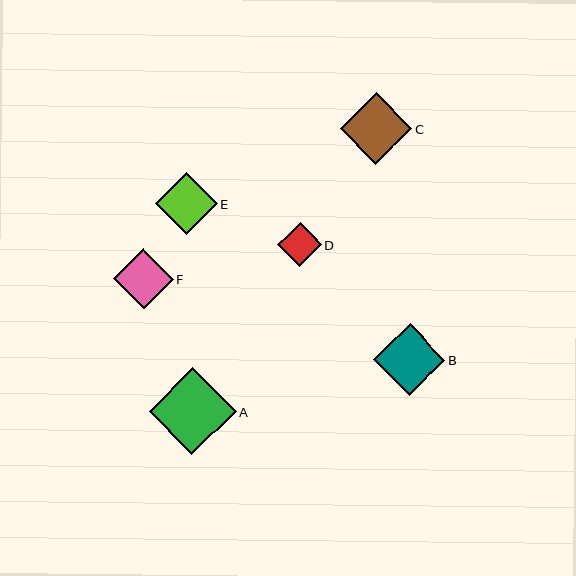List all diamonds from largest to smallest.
From largest to smallest: A, B, C, E, F, D.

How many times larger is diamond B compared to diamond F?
Diamond B is approximately 1.2 times the size of diamond F.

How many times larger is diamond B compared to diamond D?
Diamond B is approximately 1.6 times the size of diamond D.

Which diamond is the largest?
Diamond A is the largest with a size of approximately 87 pixels.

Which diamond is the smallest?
Diamond D is the smallest with a size of approximately 44 pixels.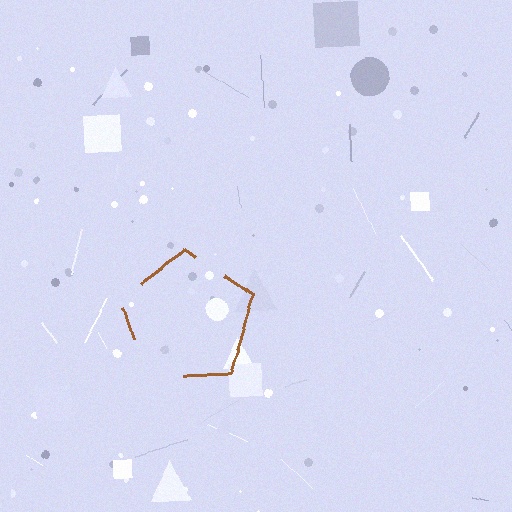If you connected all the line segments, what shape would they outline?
They would outline a pentagon.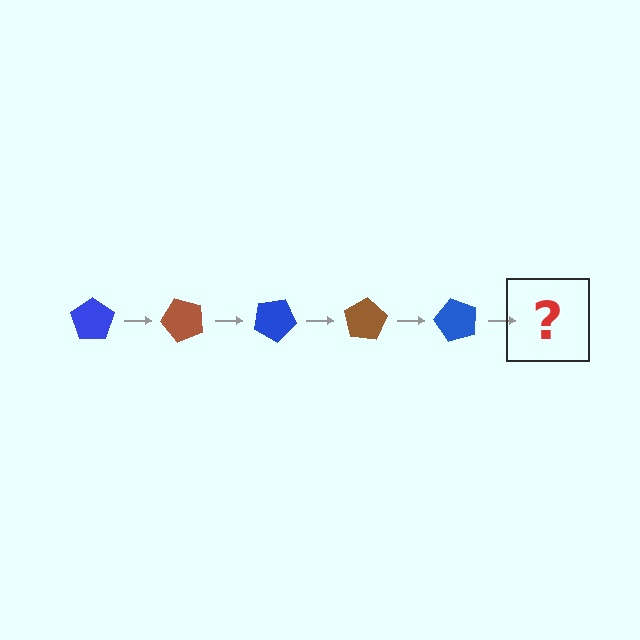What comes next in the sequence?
The next element should be a brown pentagon, rotated 250 degrees from the start.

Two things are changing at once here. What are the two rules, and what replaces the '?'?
The two rules are that it rotates 50 degrees each step and the color cycles through blue and brown. The '?' should be a brown pentagon, rotated 250 degrees from the start.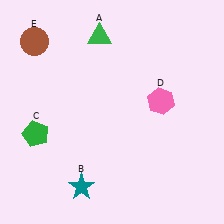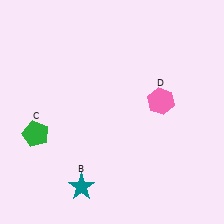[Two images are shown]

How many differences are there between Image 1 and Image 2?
There are 2 differences between the two images.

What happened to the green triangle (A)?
The green triangle (A) was removed in Image 2. It was in the top-left area of Image 1.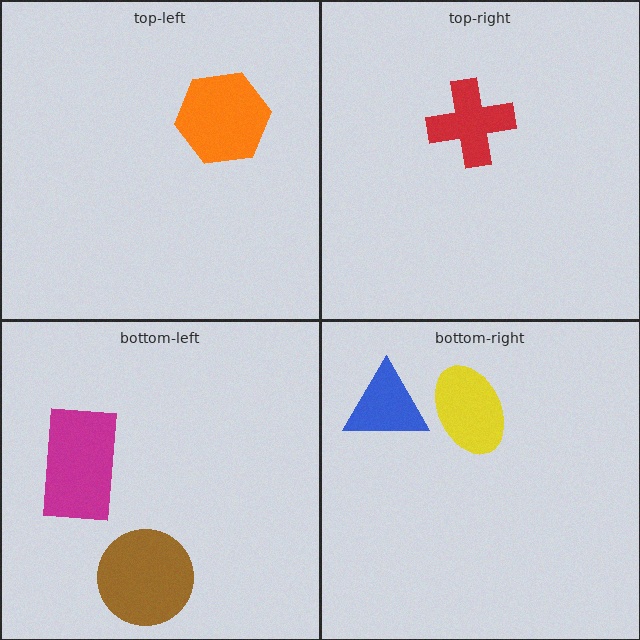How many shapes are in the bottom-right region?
2.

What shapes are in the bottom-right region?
The yellow ellipse, the blue triangle.